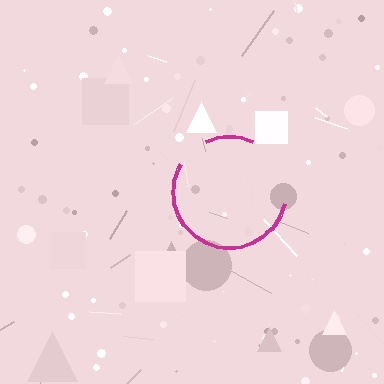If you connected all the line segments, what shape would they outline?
They would outline a circle.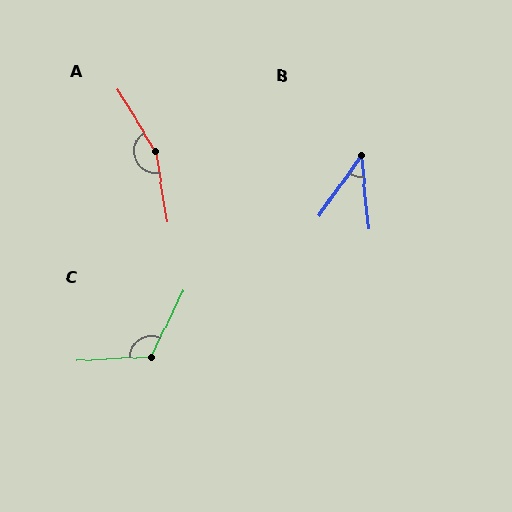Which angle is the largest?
A, at approximately 158 degrees.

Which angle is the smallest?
B, at approximately 40 degrees.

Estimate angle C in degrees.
Approximately 120 degrees.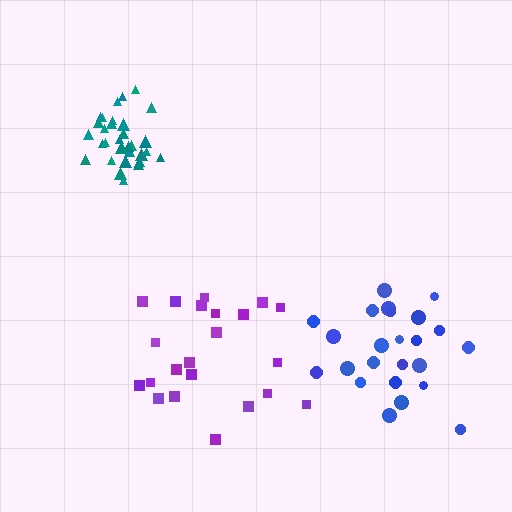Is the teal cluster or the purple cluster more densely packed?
Teal.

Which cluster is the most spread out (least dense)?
Purple.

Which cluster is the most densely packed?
Teal.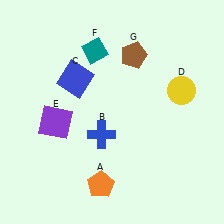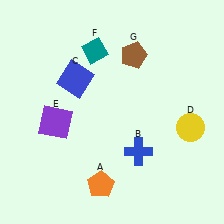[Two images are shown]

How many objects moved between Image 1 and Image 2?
2 objects moved between the two images.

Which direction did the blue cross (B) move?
The blue cross (B) moved right.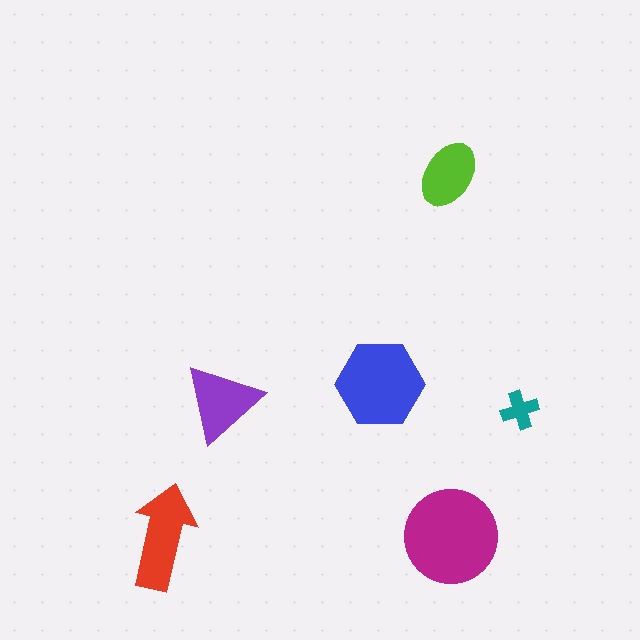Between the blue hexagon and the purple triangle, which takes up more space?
The blue hexagon.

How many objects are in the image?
There are 6 objects in the image.